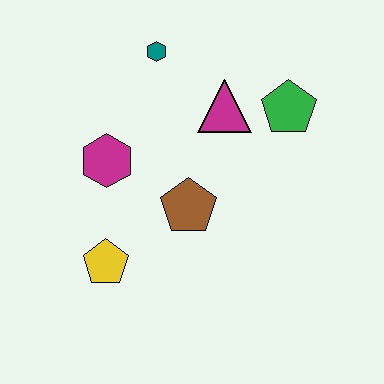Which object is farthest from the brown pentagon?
The teal hexagon is farthest from the brown pentagon.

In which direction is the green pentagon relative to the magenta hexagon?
The green pentagon is to the right of the magenta hexagon.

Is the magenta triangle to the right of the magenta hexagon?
Yes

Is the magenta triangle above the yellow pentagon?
Yes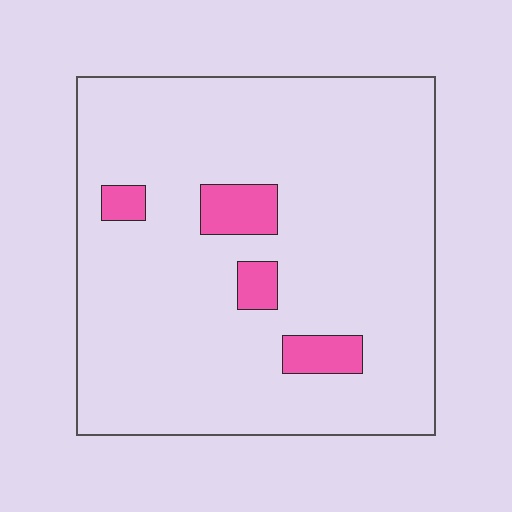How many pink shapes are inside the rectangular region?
4.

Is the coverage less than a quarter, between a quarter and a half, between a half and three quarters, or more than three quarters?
Less than a quarter.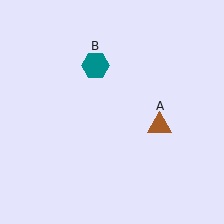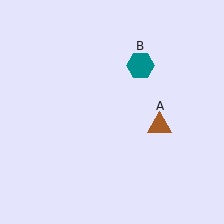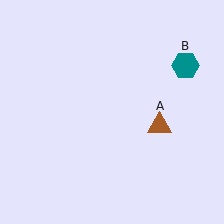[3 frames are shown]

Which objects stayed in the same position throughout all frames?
Brown triangle (object A) remained stationary.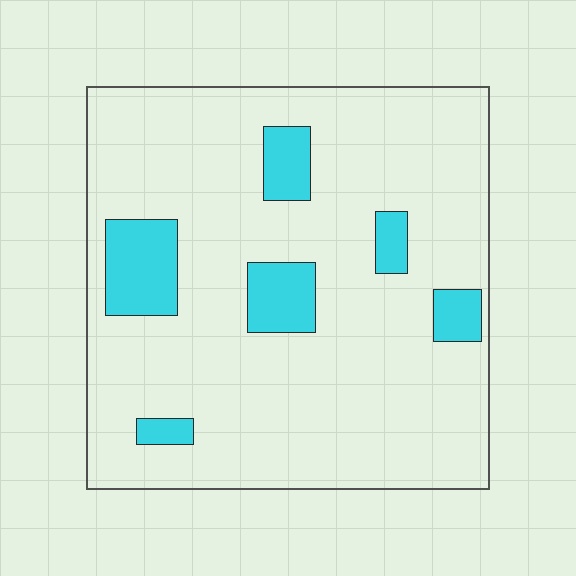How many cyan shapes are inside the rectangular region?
6.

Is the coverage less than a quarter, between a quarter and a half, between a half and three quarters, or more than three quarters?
Less than a quarter.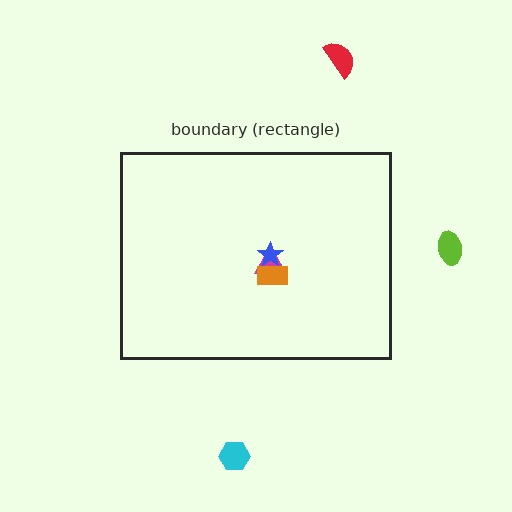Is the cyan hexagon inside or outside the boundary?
Outside.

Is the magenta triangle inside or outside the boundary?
Inside.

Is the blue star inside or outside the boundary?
Inside.